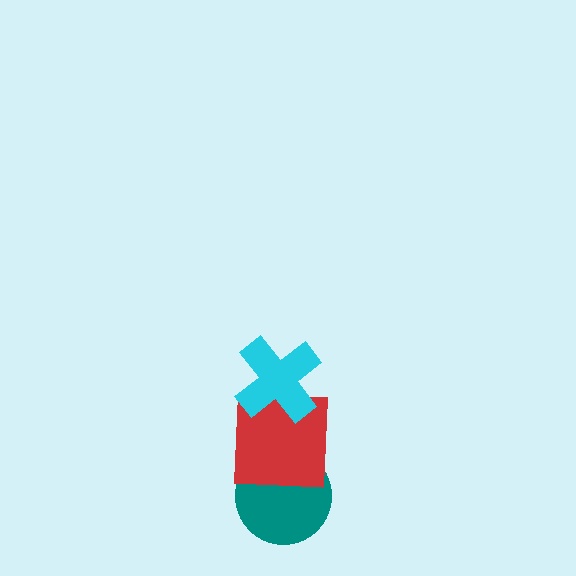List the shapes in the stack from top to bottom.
From top to bottom: the cyan cross, the red square, the teal circle.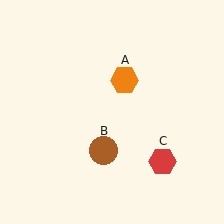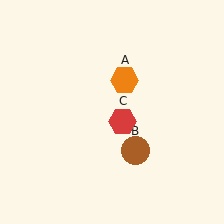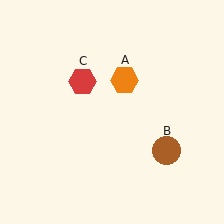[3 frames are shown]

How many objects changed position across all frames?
2 objects changed position: brown circle (object B), red hexagon (object C).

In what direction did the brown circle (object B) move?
The brown circle (object B) moved right.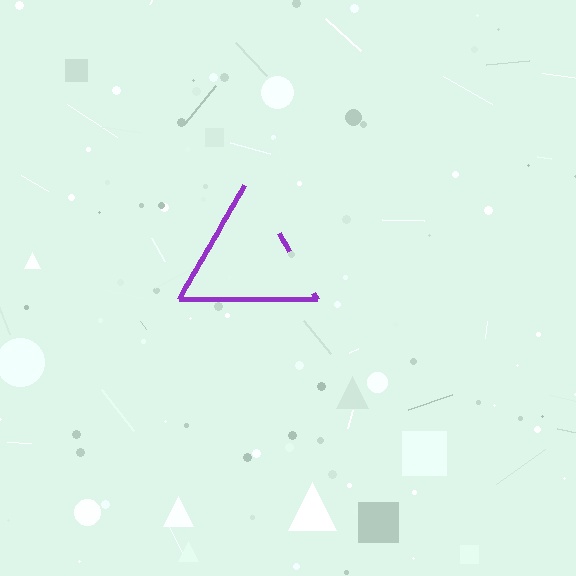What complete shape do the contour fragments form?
The contour fragments form a triangle.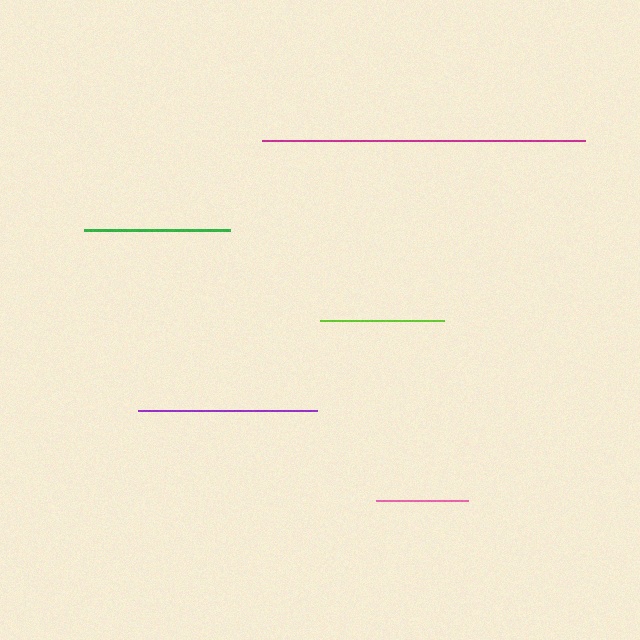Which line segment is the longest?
The magenta line is the longest at approximately 323 pixels.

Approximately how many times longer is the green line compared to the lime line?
The green line is approximately 1.2 times the length of the lime line.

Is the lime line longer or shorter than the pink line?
The lime line is longer than the pink line.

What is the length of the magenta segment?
The magenta segment is approximately 323 pixels long.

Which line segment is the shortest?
The pink line is the shortest at approximately 92 pixels.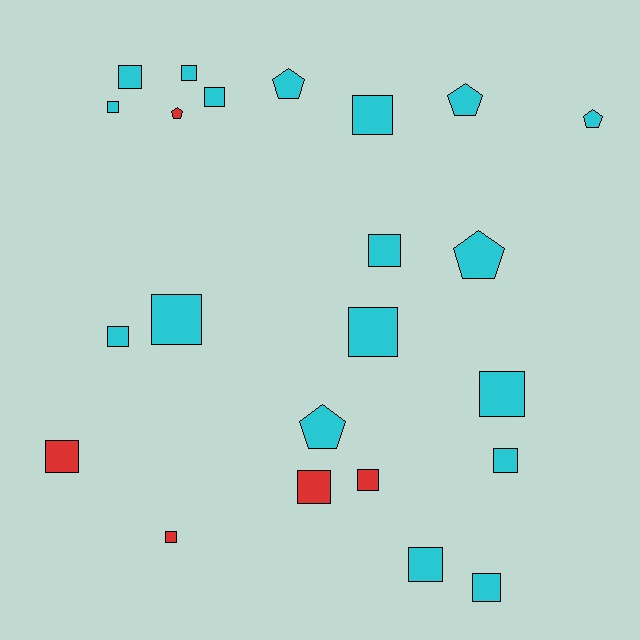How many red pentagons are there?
There is 1 red pentagon.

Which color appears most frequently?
Cyan, with 18 objects.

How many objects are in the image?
There are 23 objects.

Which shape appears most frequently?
Square, with 17 objects.